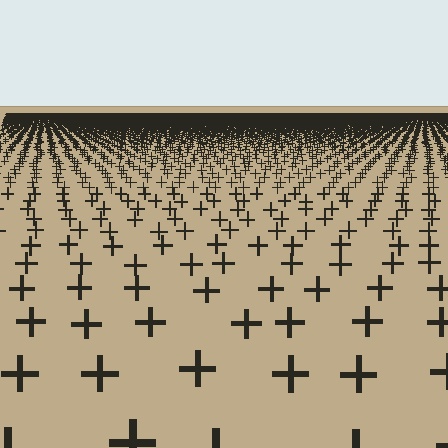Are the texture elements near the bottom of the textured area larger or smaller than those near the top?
Larger. Near the bottom, elements are closer to the viewer and appear at a bigger on-screen size.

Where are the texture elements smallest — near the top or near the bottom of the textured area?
Near the top.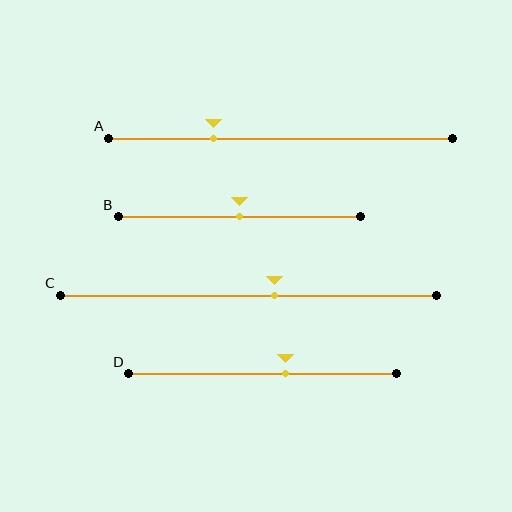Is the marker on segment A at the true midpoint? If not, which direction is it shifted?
No, the marker on segment A is shifted to the left by about 19% of the segment length.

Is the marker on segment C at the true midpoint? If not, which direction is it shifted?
No, the marker on segment C is shifted to the right by about 7% of the segment length.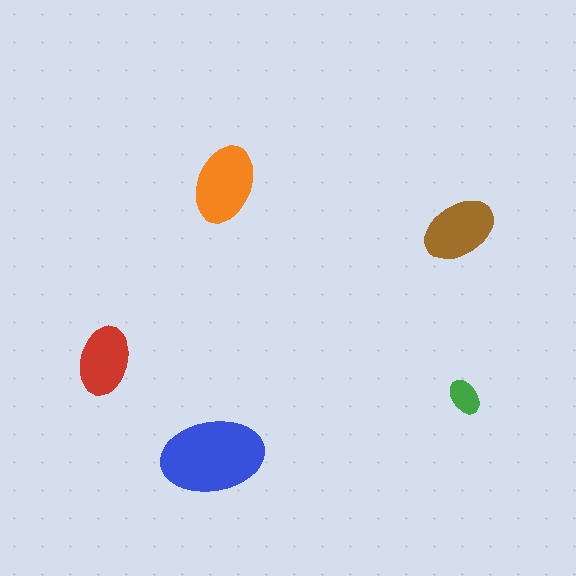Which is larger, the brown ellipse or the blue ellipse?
The blue one.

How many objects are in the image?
There are 5 objects in the image.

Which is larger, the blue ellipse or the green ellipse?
The blue one.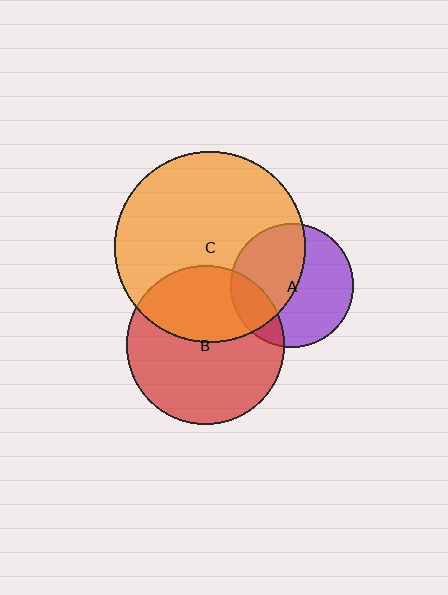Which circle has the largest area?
Circle C (orange).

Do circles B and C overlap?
Yes.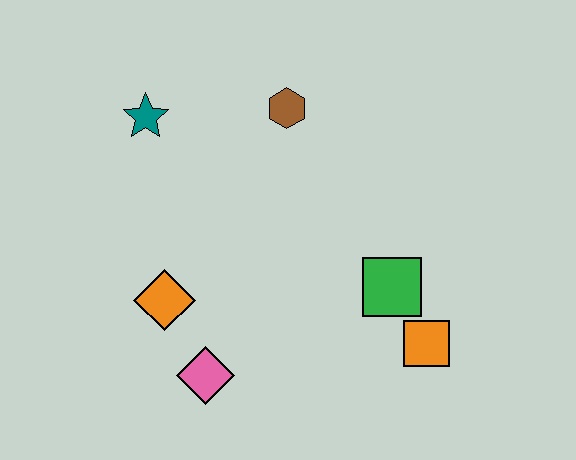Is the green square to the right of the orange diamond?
Yes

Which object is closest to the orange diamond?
The pink diamond is closest to the orange diamond.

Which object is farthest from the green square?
The teal star is farthest from the green square.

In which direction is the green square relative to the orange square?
The green square is above the orange square.